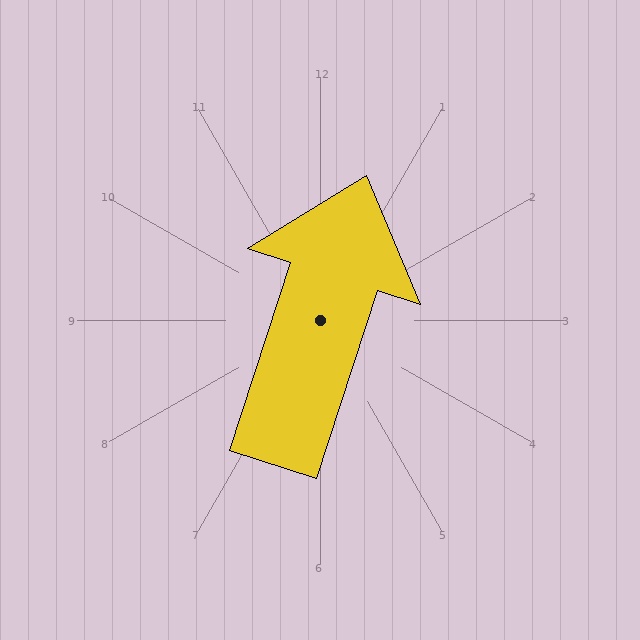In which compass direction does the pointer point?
North.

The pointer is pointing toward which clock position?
Roughly 1 o'clock.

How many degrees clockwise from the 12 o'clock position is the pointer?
Approximately 18 degrees.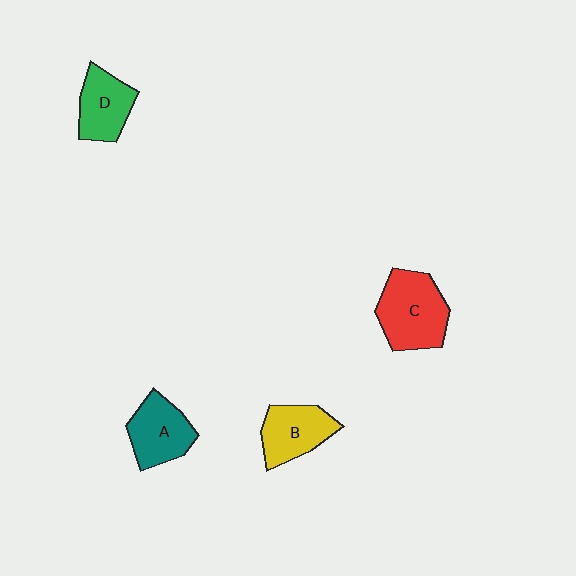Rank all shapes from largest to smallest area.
From largest to smallest: C (red), A (teal), B (yellow), D (green).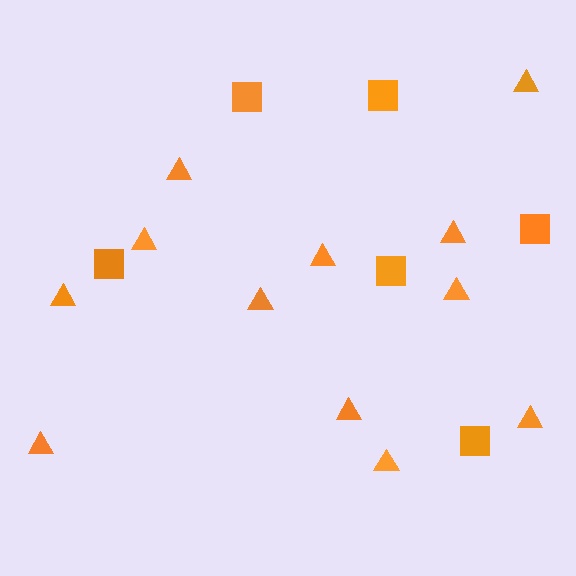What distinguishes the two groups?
There are 2 groups: one group of triangles (12) and one group of squares (6).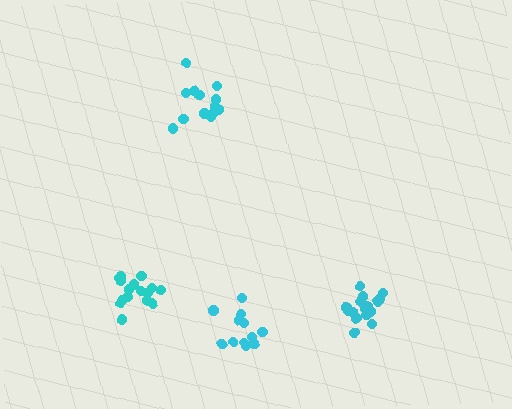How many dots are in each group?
Group 1: 12 dots, Group 2: 16 dots, Group 3: 14 dots, Group 4: 16 dots (58 total).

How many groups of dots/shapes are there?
There are 4 groups.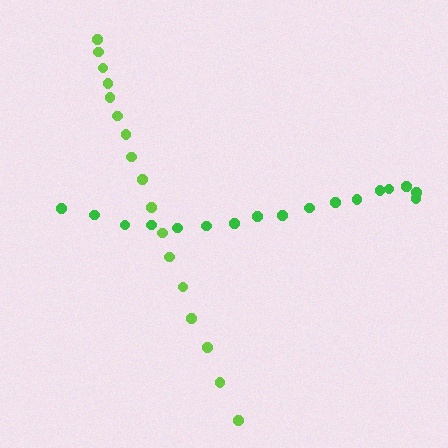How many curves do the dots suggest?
There are 2 distinct paths.